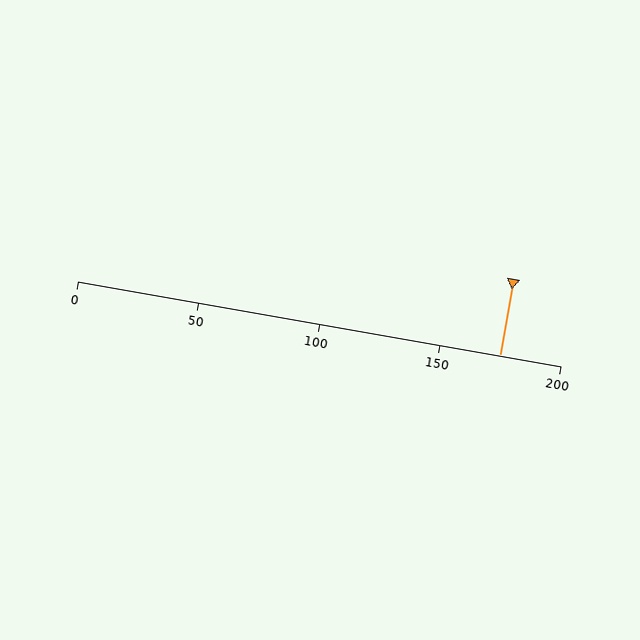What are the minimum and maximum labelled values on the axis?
The axis runs from 0 to 200.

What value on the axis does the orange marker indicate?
The marker indicates approximately 175.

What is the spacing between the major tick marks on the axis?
The major ticks are spaced 50 apart.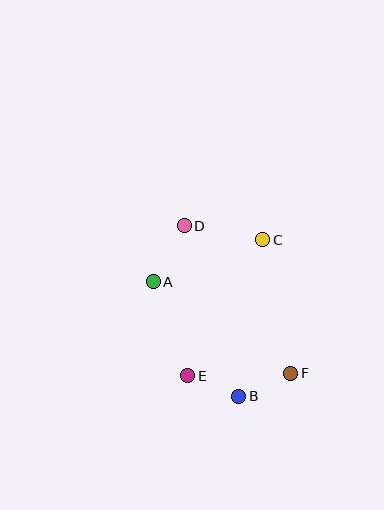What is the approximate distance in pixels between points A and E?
The distance between A and E is approximately 100 pixels.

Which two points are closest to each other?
Points B and E are closest to each other.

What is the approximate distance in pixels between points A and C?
The distance between A and C is approximately 117 pixels.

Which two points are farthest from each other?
Points D and F are farthest from each other.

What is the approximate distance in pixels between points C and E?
The distance between C and E is approximately 155 pixels.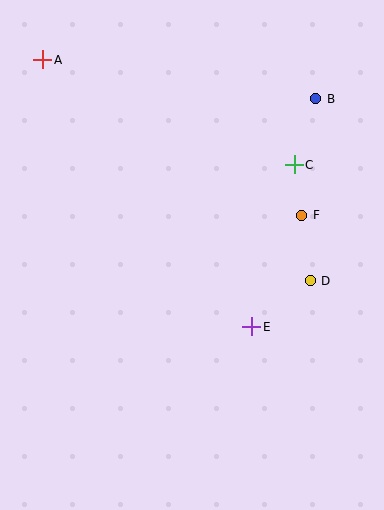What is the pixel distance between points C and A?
The distance between C and A is 273 pixels.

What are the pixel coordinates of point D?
Point D is at (310, 281).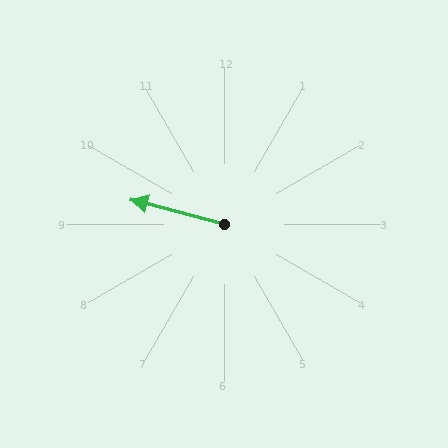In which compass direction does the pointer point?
West.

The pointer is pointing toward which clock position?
Roughly 9 o'clock.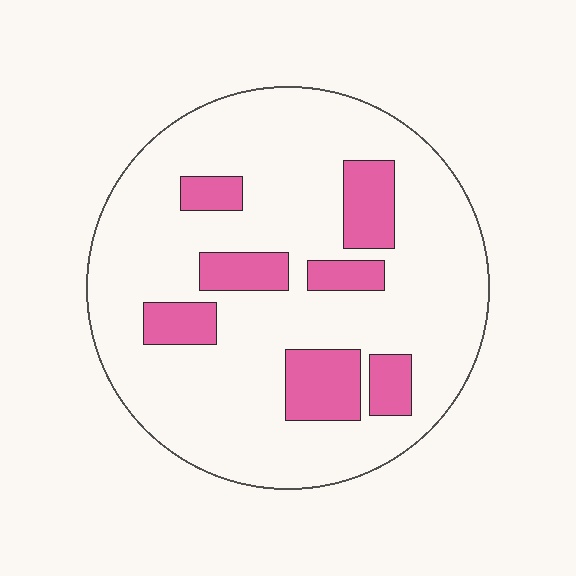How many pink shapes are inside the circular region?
7.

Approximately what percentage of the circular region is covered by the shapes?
Approximately 20%.